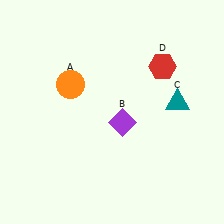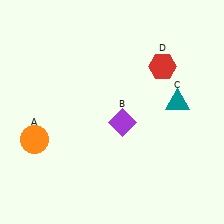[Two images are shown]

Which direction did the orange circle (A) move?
The orange circle (A) moved down.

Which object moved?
The orange circle (A) moved down.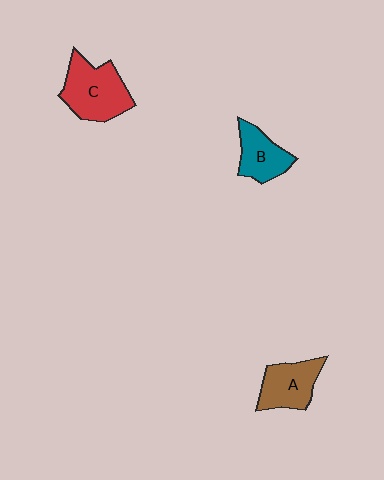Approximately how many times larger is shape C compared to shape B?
Approximately 1.5 times.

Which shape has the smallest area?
Shape B (teal).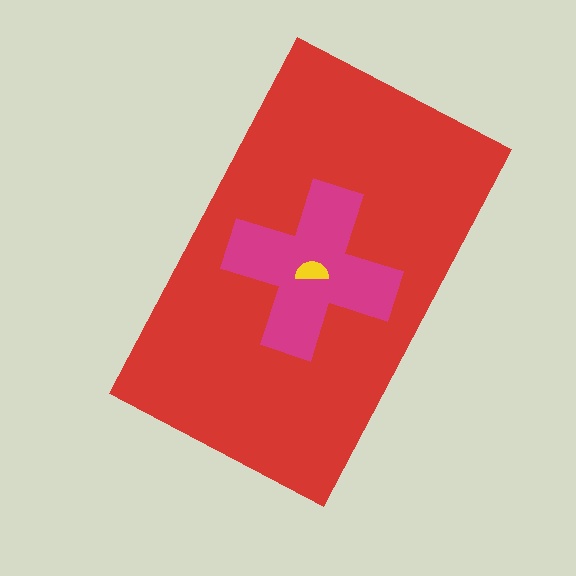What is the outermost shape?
The red rectangle.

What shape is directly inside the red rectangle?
The magenta cross.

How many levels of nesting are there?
3.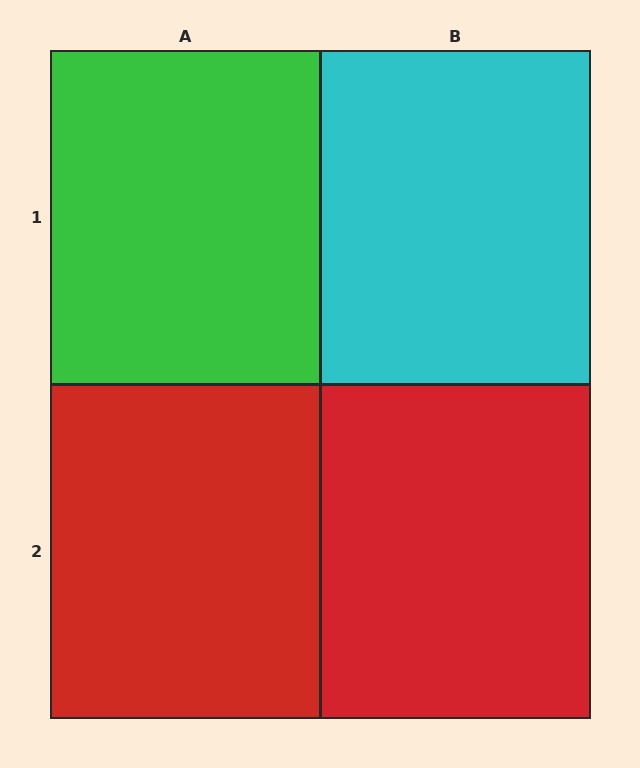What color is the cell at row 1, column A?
Green.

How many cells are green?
1 cell is green.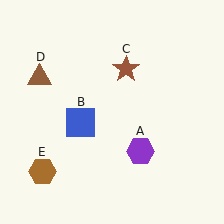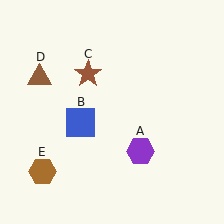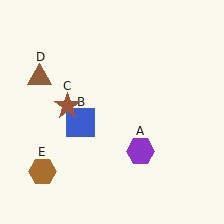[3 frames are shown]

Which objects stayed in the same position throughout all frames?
Purple hexagon (object A) and blue square (object B) and brown triangle (object D) and brown hexagon (object E) remained stationary.